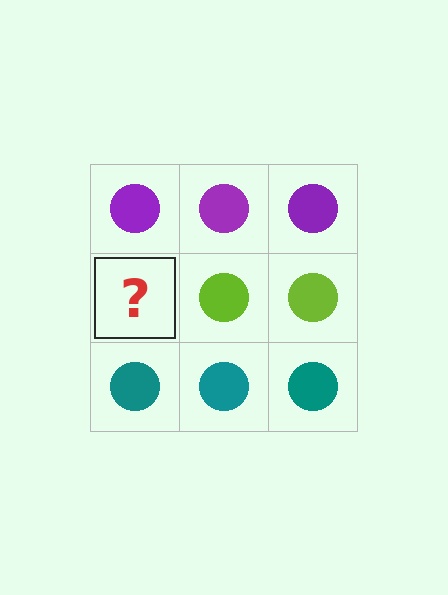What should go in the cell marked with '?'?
The missing cell should contain a lime circle.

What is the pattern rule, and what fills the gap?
The rule is that each row has a consistent color. The gap should be filled with a lime circle.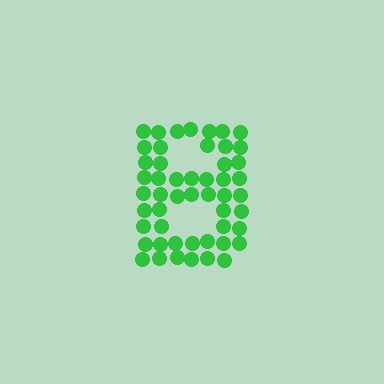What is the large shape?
The large shape is the letter B.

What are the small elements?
The small elements are circles.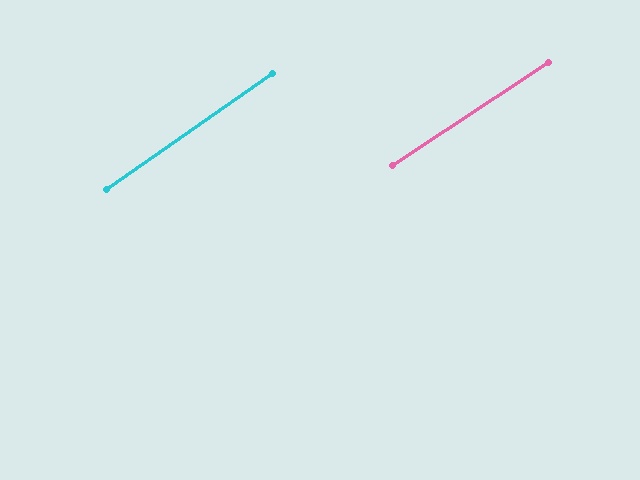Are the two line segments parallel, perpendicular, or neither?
Parallel — their directions differ by only 1.6°.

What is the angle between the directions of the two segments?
Approximately 2 degrees.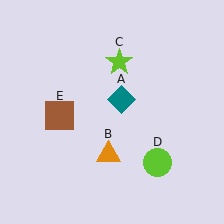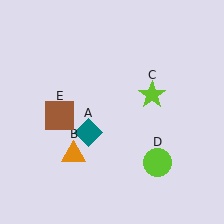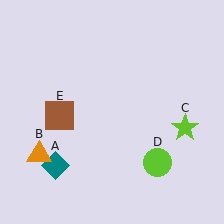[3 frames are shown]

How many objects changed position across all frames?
3 objects changed position: teal diamond (object A), orange triangle (object B), lime star (object C).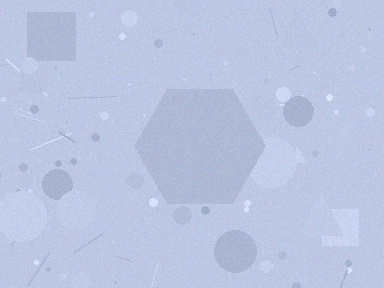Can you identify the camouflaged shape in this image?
The camouflaged shape is a hexagon.